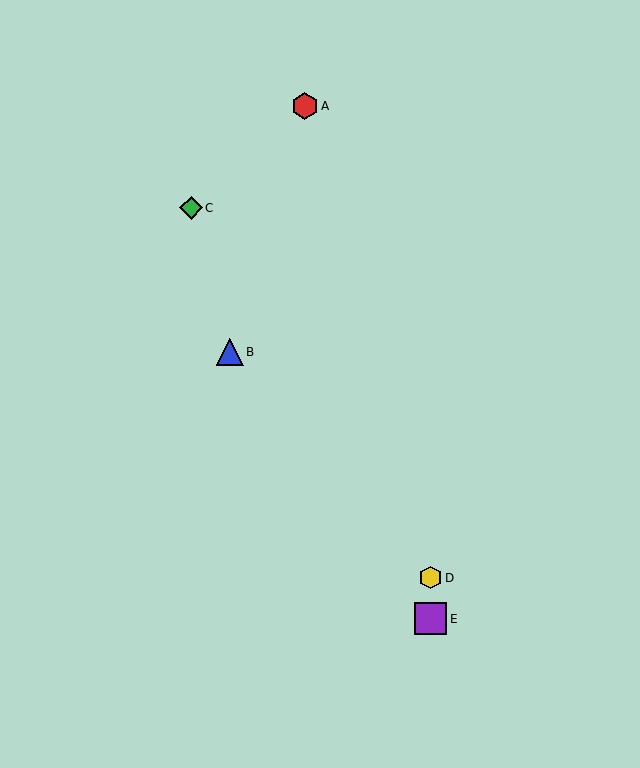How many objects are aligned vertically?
2 objects (D, E) are aligned vertically.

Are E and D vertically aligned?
Yes, both are at x≈431.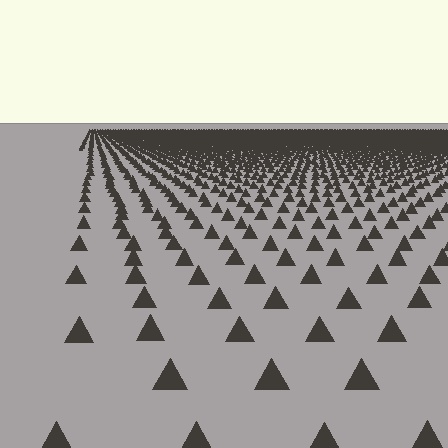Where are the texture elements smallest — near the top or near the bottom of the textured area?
Near the top.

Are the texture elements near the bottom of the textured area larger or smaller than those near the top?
Larger. Near the bottom, elements are closer to the viewer and appear at a bigger on-screen size.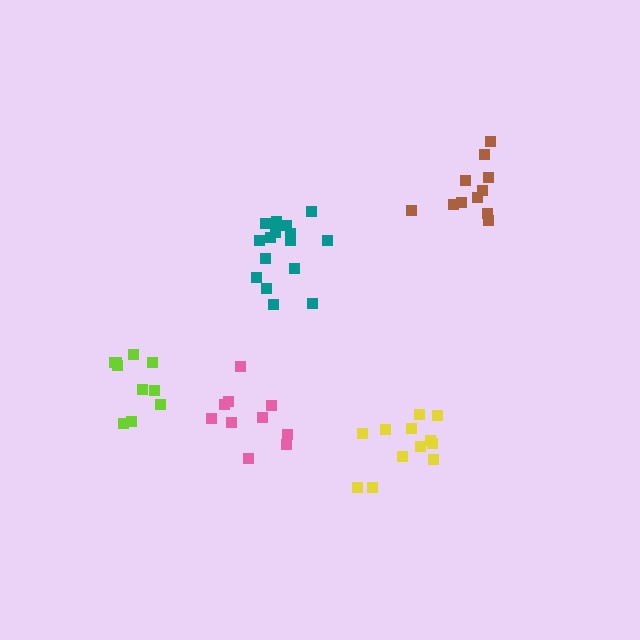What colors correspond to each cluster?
The clusters are colored: yellow, teal, lime, brown, pink.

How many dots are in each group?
Group 1: 12 dots, Group 2: 16 dots, Group 3: 10 dots, Group 4: 11 dots, Group 5: 10 dots (59 total).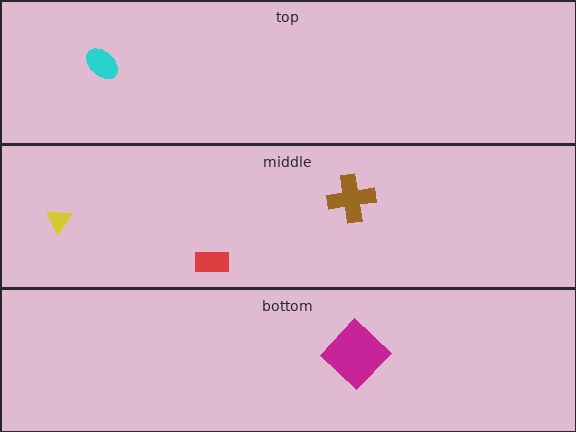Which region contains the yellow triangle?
The middle region.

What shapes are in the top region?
The cyan ellipse.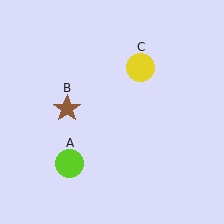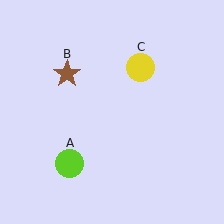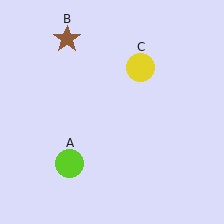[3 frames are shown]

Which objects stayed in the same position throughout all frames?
Lime circle (object A) and yellow circle (object C) remained stationary.